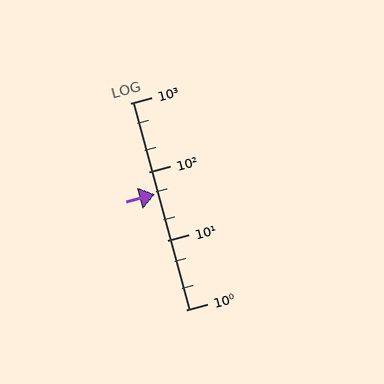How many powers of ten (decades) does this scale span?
The scale spans 3 decades, from 1 to 1000.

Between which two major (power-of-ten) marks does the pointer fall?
The pointer is between 10 and 100.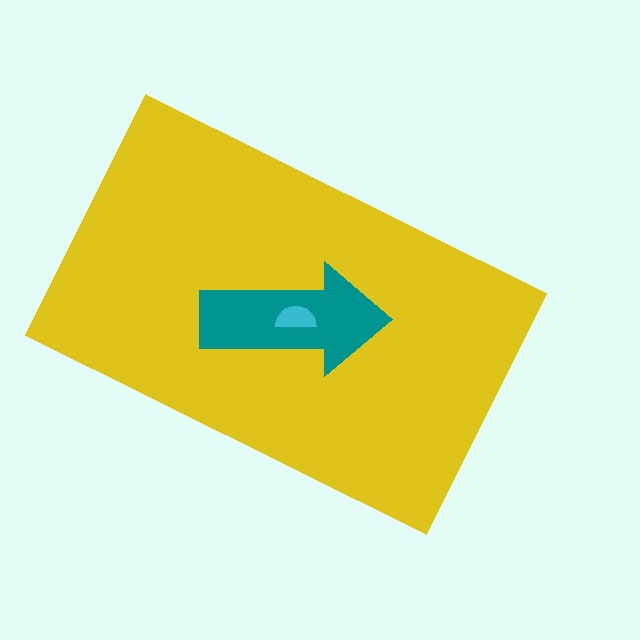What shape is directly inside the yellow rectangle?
The teal arrow.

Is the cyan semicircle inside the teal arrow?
Yes.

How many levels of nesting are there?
3.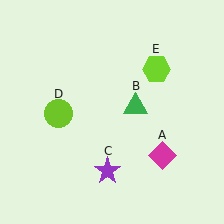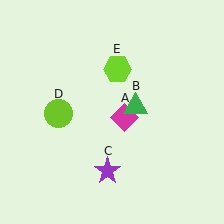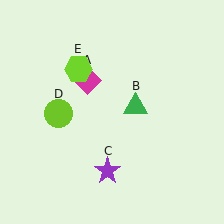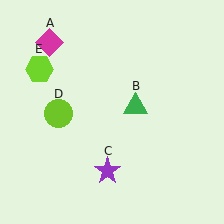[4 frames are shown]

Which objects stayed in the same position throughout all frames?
Green triangle (object B) and purple star (object C) and lime circle (object D) remained stationary.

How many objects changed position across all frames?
2 objects changed position: magenta diamond (object A), lime hexagon (object E).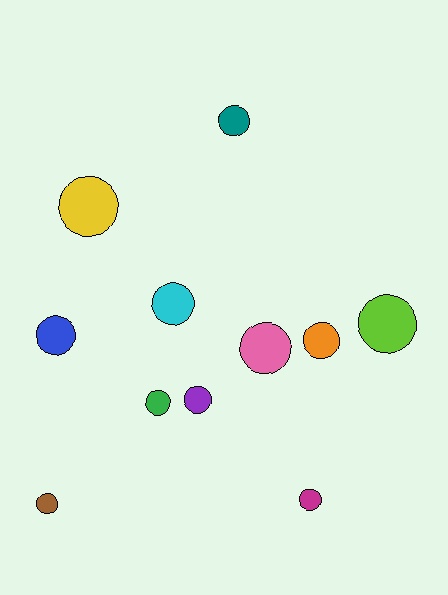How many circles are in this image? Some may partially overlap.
There are 11 circles.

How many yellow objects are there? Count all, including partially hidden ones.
There is 1 yellow object.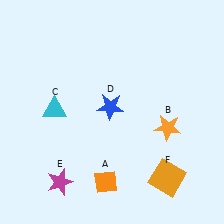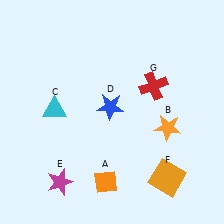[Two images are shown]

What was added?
A red cross (G) was added in Image 2.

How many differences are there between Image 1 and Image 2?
There is 1 difference between the two images.